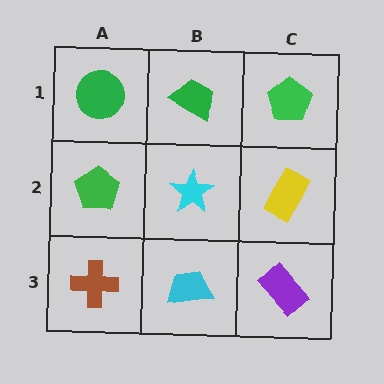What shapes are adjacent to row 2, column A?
A green circle (row 1, column A), a brown cross (row 3, column A), a cyan star (row 2, column B).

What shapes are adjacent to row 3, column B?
A cyan star (row 2, column B), a brown cross (row 3, column A), a purple rectangle (row 3, column C).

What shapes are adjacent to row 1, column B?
A cyan star (row 2, column B), a green circle (row 1, column A), a green pentagon (row 1, column C).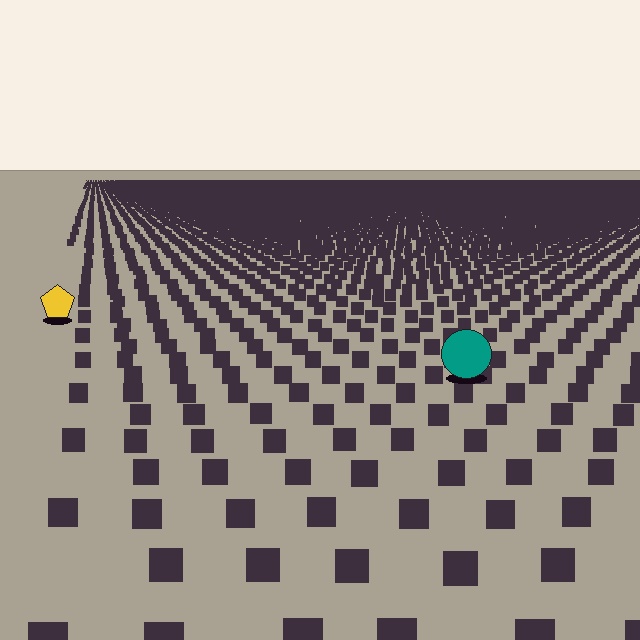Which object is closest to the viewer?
The teal circle is closest. The texture marks near it are larger and more spread out.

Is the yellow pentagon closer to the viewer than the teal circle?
No. The teal circle is closer — you can tell from the texture gradient: the ground texture is coarser near it.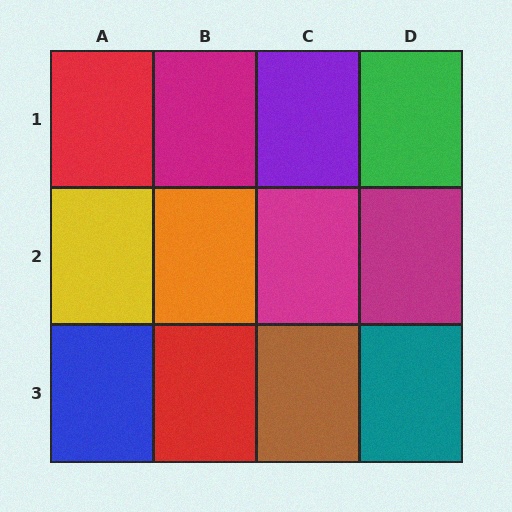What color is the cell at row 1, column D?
Green.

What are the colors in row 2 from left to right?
Yellow, orange, magenta, magenta.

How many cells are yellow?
1 cell is yellow.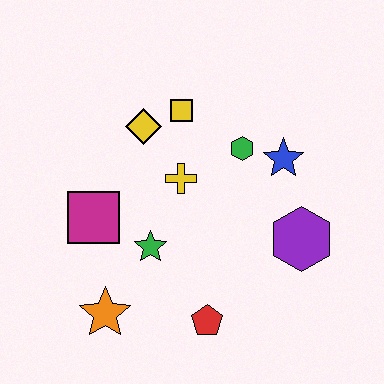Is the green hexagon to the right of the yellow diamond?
Yes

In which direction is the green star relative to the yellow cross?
The green star is below the yellow cross.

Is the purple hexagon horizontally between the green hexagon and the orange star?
No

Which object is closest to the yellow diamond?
The yellow square is closest to the yellow diamond.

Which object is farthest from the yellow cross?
The orange star is farthest from the yellow cross.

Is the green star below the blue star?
Yes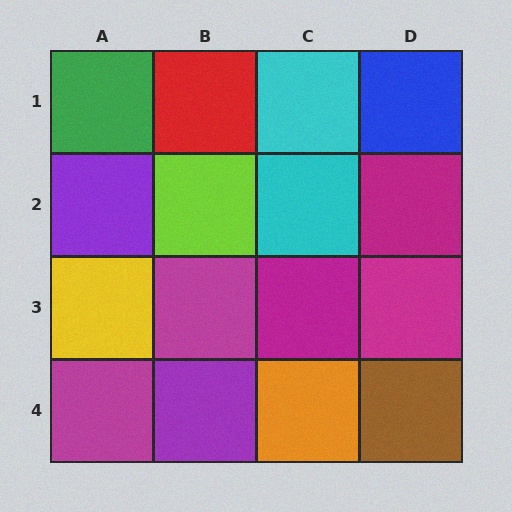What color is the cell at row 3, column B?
Magenta.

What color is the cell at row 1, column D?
Blue.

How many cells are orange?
1 cell is orange.